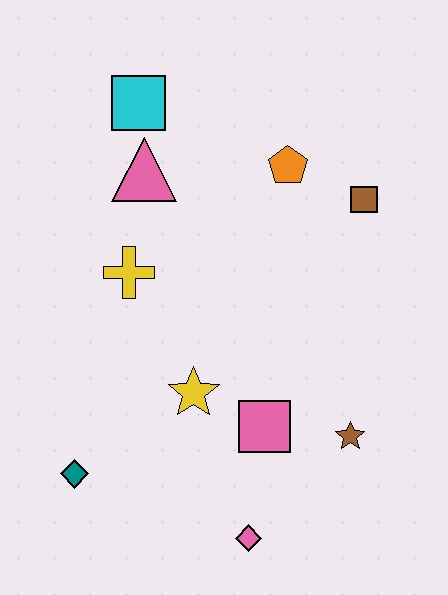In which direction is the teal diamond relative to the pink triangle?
The teal diamond is below the pink triangle.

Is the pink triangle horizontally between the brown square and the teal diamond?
Yes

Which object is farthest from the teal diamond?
The brown square is farthest from the teal diamond.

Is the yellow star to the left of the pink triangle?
No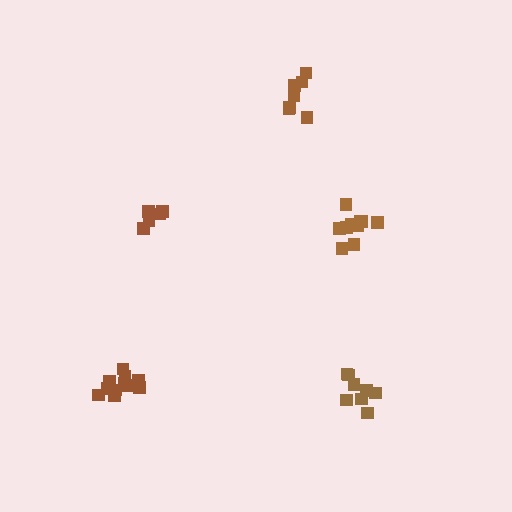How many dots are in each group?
Group 1: 10 dots, Group 2: 8 dots, Group 3: 11 dots, Group 4: 7 dots, Group 5: 6 dots (42 total).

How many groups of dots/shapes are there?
There are 5 groups.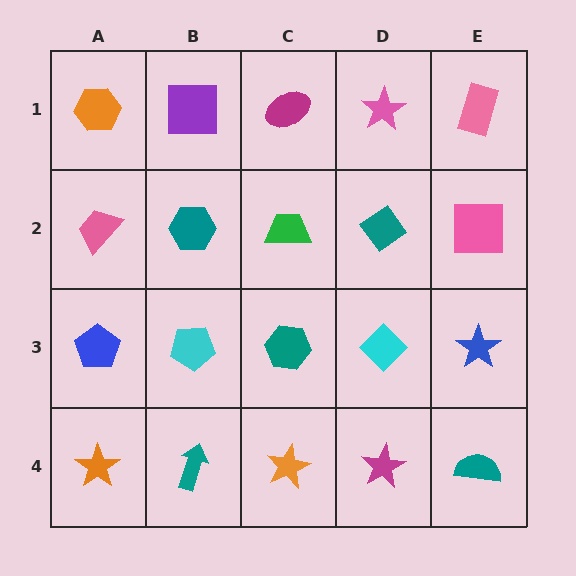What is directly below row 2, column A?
A blue pentagon.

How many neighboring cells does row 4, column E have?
2.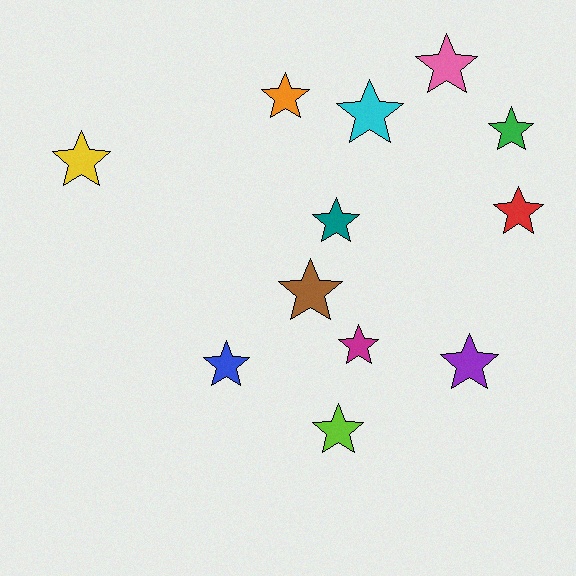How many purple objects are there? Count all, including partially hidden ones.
There is 1 purple object.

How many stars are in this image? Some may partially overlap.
There are 12 stars.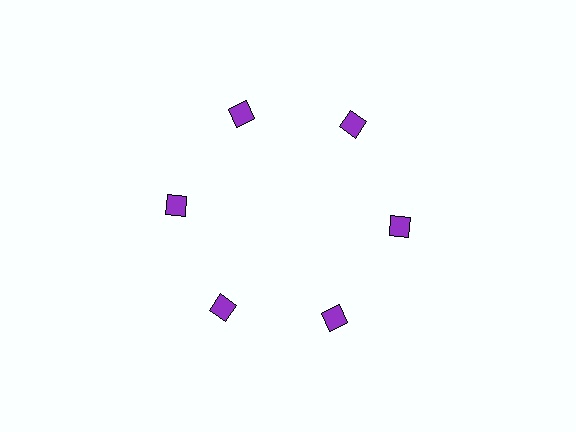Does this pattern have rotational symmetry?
Yes, this pattern has 6-fold rotational symmetry. It looks the same after rotating 60 degrees around the center.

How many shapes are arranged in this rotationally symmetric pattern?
There are 6 shapes, arranged in 6 groups of 1.